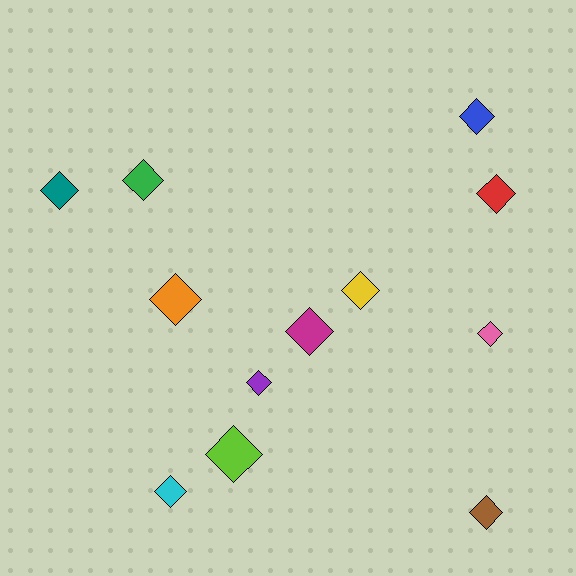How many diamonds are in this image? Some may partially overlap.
There are 12 diamonds.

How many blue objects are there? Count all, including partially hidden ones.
There is 1 blue object.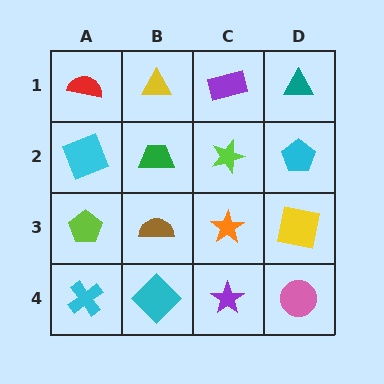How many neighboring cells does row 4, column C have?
3.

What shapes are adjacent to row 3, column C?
A lime star (row 2, column C), a purple star (row 4, column C), a brown semicircle (row 3, column B), a yellow square (row 3, column D).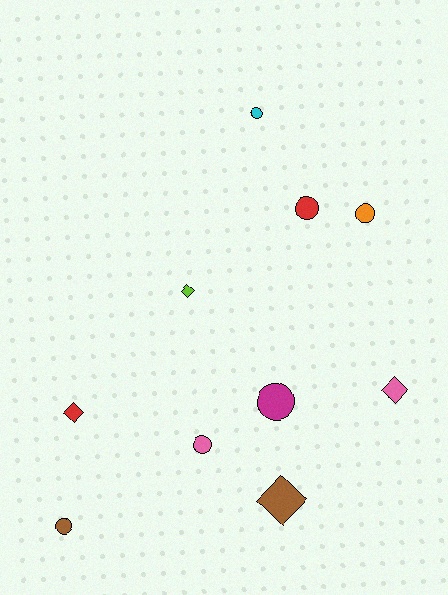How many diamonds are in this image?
There are 4 diamonds.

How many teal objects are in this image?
There are no teal objects.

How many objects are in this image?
There are 10 objects.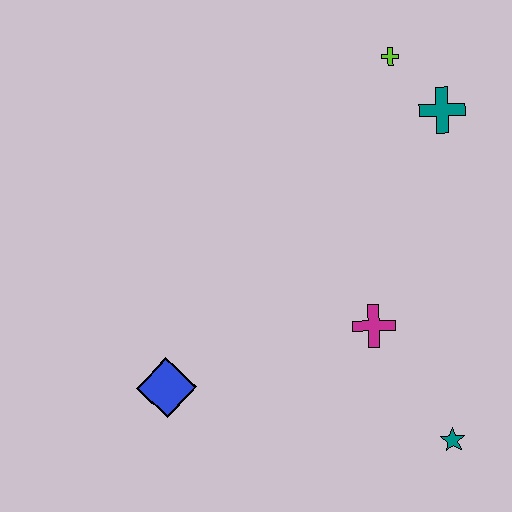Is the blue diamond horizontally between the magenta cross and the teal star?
No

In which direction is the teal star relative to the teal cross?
The teal star is below the teal cross.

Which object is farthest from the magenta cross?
The lime cross is farthest from the magenta cross.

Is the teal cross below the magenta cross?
No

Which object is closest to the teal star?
The magenta cross is closest to the teal star.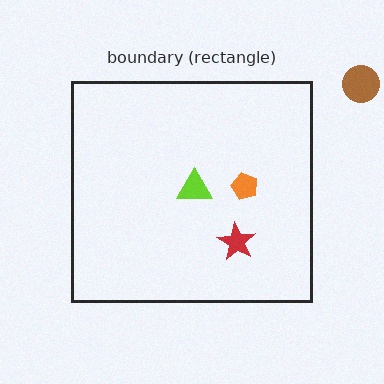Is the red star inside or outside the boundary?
Inside.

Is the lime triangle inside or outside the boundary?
Inside.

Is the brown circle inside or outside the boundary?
Outside.